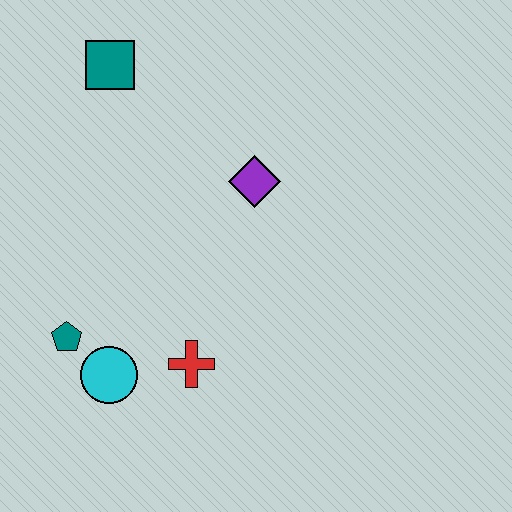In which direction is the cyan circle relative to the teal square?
The cyan circle is below the teal square.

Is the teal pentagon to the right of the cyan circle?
No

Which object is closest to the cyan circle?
The teal pentagon is closest to the cyan circle.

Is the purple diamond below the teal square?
Yes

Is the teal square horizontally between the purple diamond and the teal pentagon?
Yes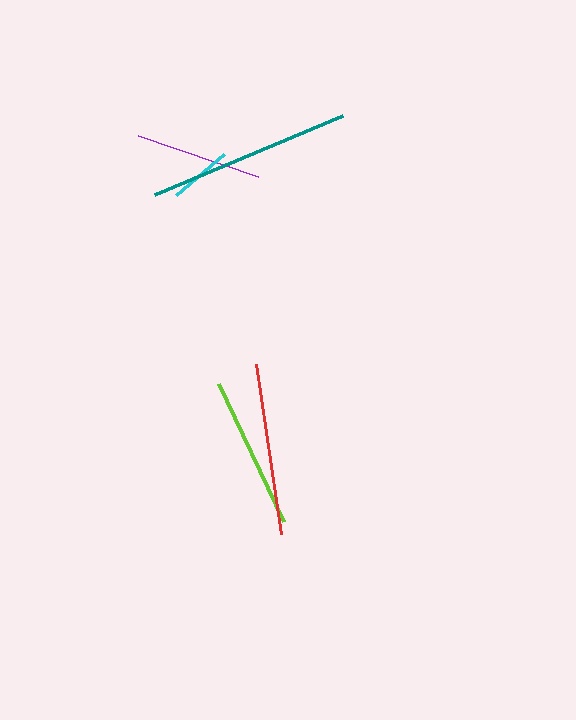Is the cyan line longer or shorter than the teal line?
The teal line is longer than the cyan line.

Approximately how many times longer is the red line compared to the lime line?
The red line is approximately 1.1 times the length of the lime line.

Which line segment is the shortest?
The cyan line is the shortest at approximately 64 pixels.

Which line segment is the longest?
The teal line is the longest at approximately 204 pixels.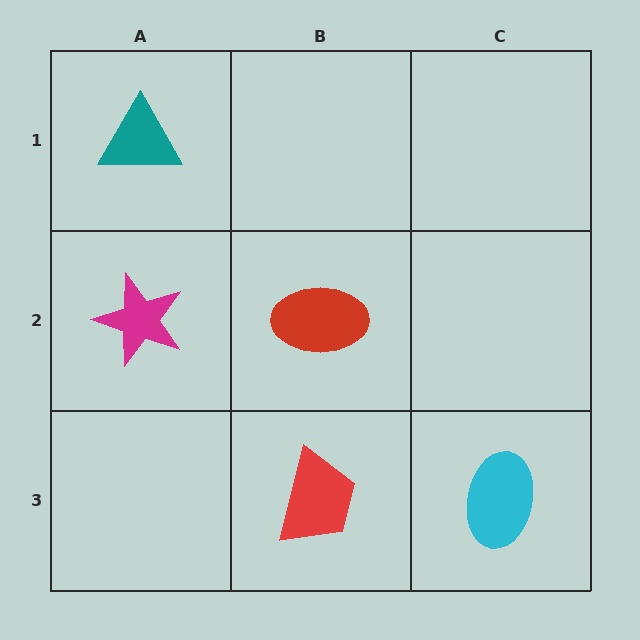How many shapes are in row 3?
2 shapes.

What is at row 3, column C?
A cyan ellipse.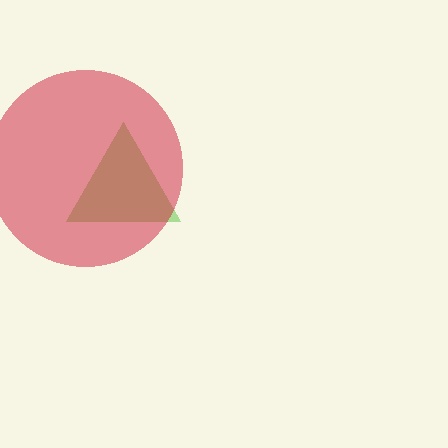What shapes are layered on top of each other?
The layered shapes are: a lime triangle, a red circle.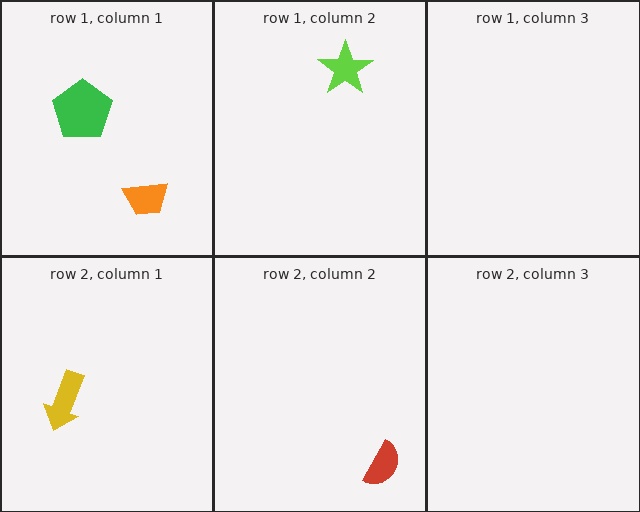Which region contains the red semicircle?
The row 2, column 2 region.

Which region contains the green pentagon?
The row 1, column 1 region.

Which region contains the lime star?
The row 1, column 2 region.